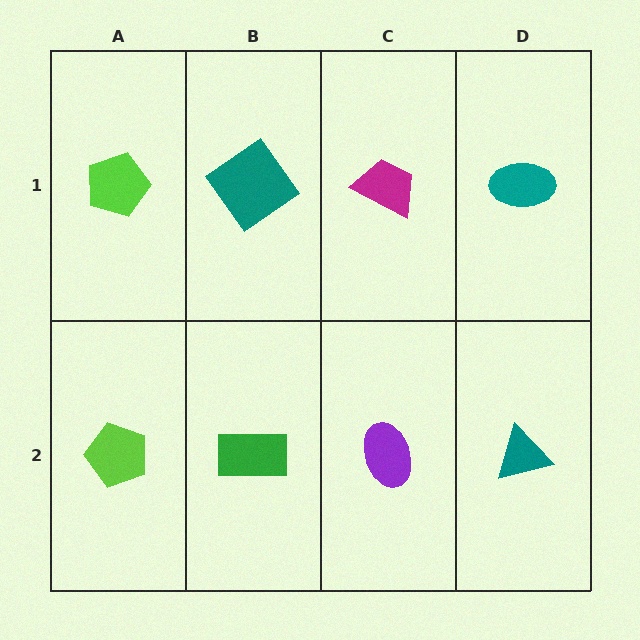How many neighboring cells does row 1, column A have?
2.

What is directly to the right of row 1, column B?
A magenta trapezoid.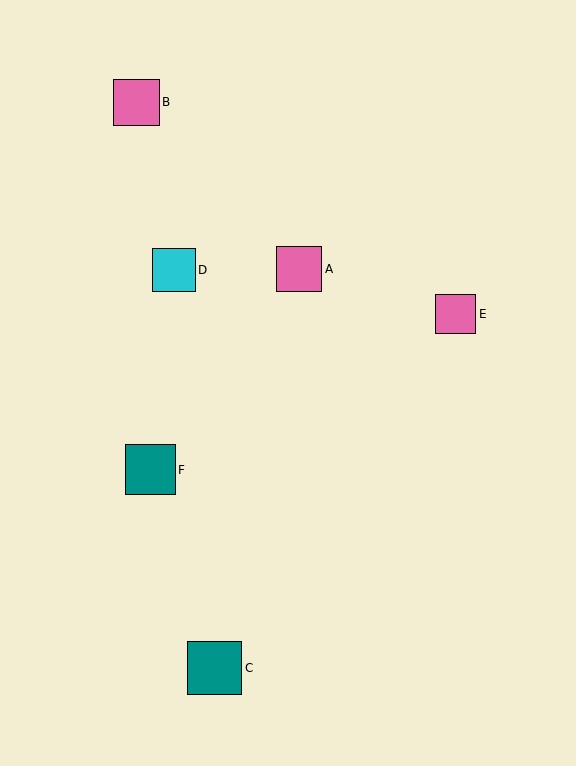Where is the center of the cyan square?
The center of the cyan square is at (174, 270).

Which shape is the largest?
The teal square (labeled C) is the largest.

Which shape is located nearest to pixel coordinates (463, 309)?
The pink square (labeled E) at (456, 314) is nearest to that location.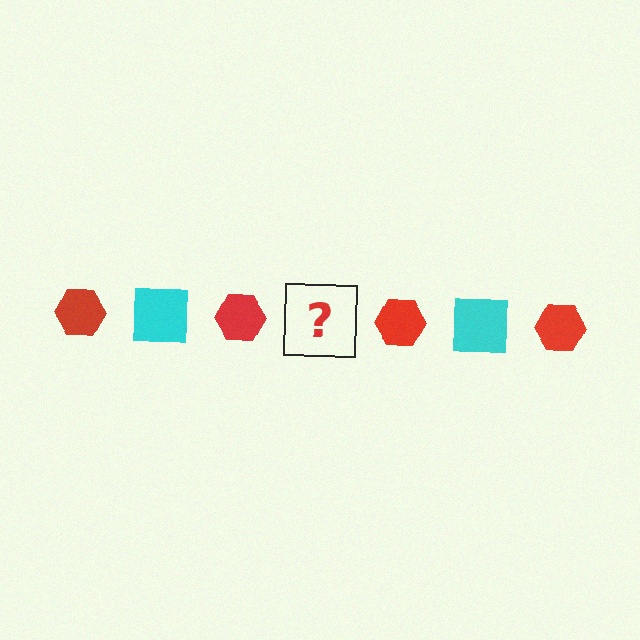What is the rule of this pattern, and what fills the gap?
The rule is that the pattern alternates between red hexagon and cyan square. The gap should be filled with a cyan square.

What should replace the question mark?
The question mark should be replaced with a cyan square.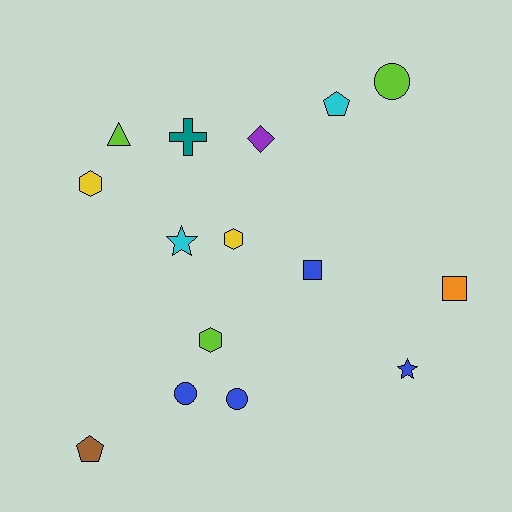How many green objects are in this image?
There are no green objects.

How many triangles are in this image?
There is 1 triangle.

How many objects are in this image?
There are 15 objects.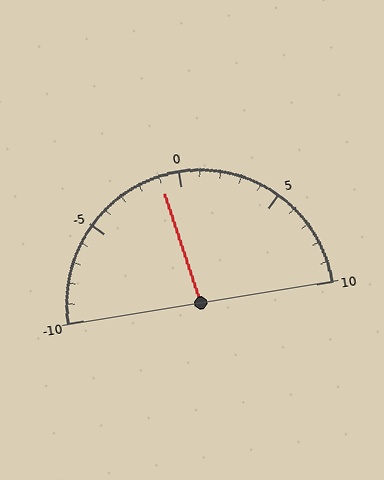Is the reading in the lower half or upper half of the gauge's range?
The reading is in the lower half of the range (-10 to 10).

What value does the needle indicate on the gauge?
The needle indicates approximately -1.